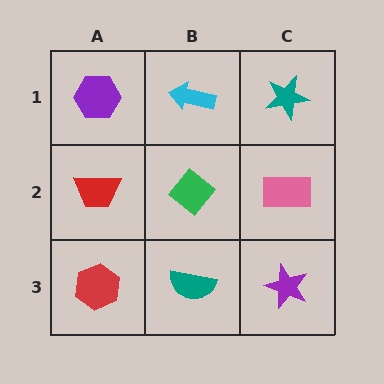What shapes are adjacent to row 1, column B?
A green diamond (row 2, column B), a purple hexagon (row 1, column A), a teal star (row 1, column C).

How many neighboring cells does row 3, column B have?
3.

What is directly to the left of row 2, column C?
A green diamond.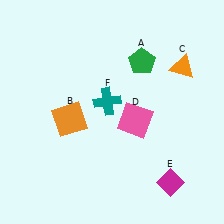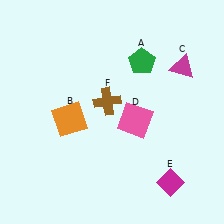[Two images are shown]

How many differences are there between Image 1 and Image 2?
There are 2 differences between the two images.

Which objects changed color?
C changed from orange to magenta. F changed from teal to brown.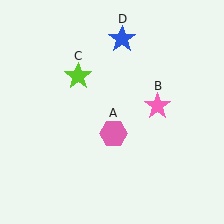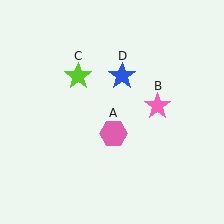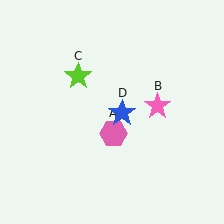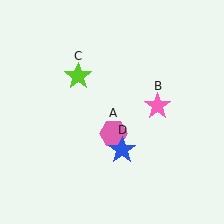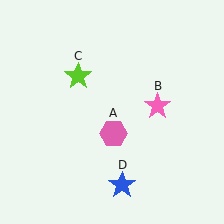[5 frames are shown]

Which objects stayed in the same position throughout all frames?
Pink hexagon (object A) and pink star (object B) and lime star (object C) remained stationary.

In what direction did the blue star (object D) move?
The blue star (object D) moved down.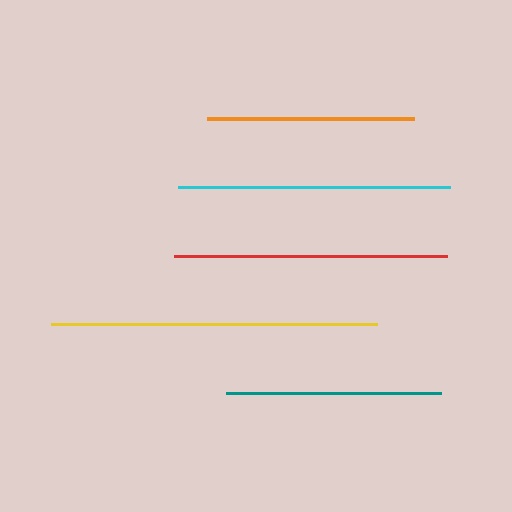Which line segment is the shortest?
The orange line is the shortest at approximately 207 pixels.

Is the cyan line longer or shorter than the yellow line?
The yellow line is longer than the cyan line.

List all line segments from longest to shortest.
From longest to shortest: yellow, red, cyan, teal, orange.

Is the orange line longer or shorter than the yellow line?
The yellow line is longer than the orange line.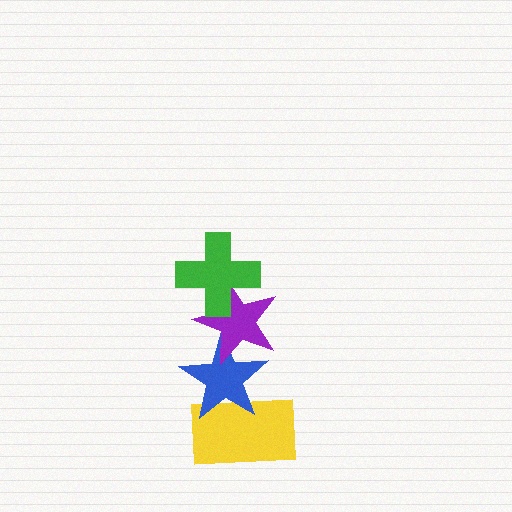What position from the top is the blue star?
The blue star is 3rd from the top.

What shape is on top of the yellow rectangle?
The blue star is on top of the yellow rectangle.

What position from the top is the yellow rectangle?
The yellow rectangle is 4th from the top.